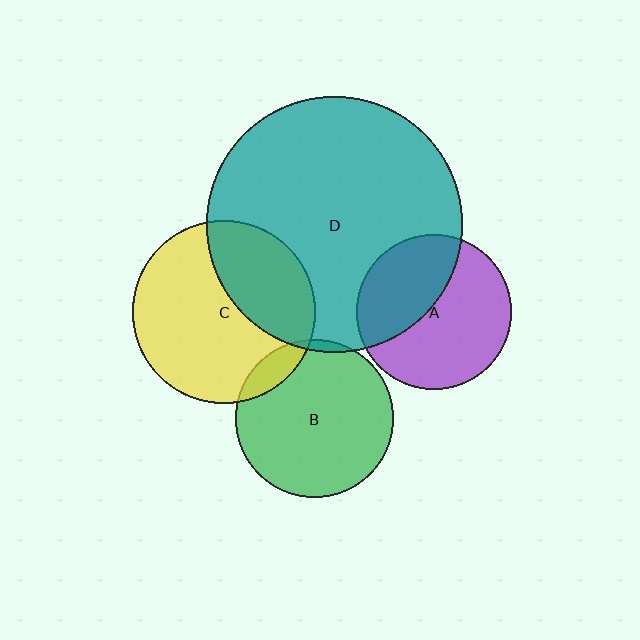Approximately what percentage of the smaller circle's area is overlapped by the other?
Approximately 10%.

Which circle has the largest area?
Circle D (teal).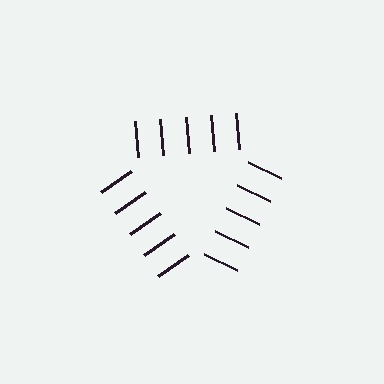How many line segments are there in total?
15 — 5 along each of the 3 edges.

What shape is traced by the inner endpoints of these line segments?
An illusory triangle — the line segments terminate on its edges but no continuous stroke is drawn.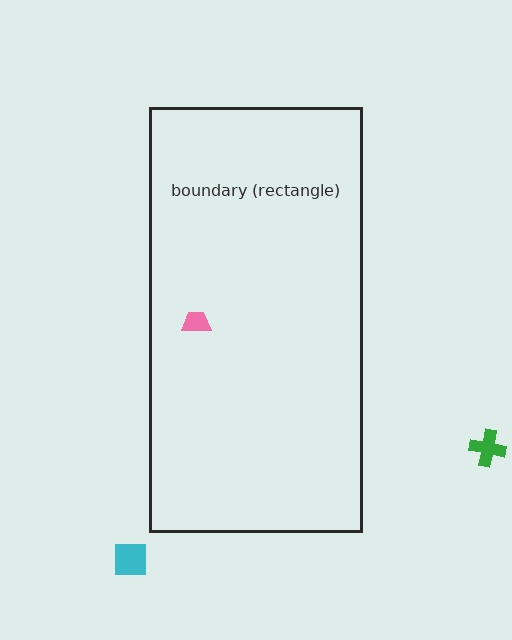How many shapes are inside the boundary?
1 inside, 2 outside.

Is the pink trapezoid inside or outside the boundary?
Inside.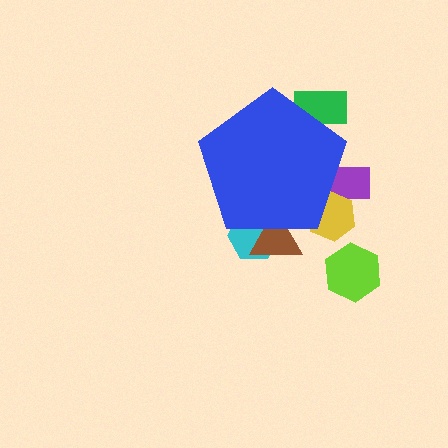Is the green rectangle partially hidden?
Yes, the green rectangle is partially hidden behind the blue pentagon.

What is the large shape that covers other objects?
A blue pentagon.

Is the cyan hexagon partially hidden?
Yes, the cyan hexagon is partially hidden behind the blue pentagon.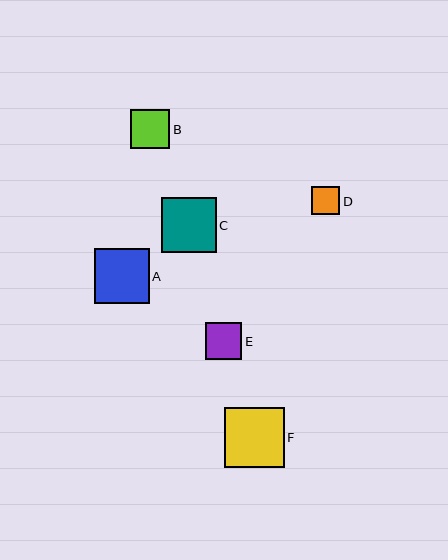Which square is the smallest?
Square D is the smallest with a size of approximately 28 pixels.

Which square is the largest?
Square F is the largest with a size of approximately 59 pixels.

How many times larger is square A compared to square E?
Square A is approximately 1.5 times the size of square E.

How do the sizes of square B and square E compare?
Square B and square E are approximately the same size.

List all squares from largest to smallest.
From largest to smallest: F, C, A, B, E, D.